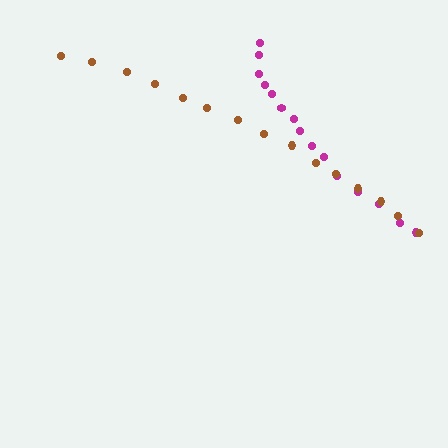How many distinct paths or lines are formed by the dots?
There are 2 distinct paths.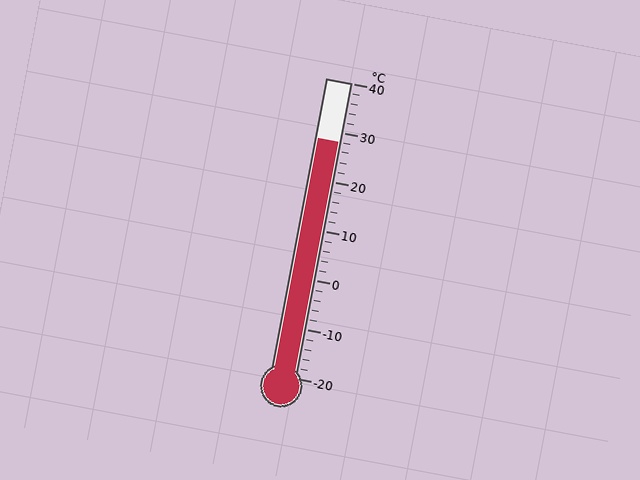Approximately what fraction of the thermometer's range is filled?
The thermometer is filled to approximately 80% of its range.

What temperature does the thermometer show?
The thermometer shows approximately 28°C.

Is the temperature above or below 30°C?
The temperature is below 30°C.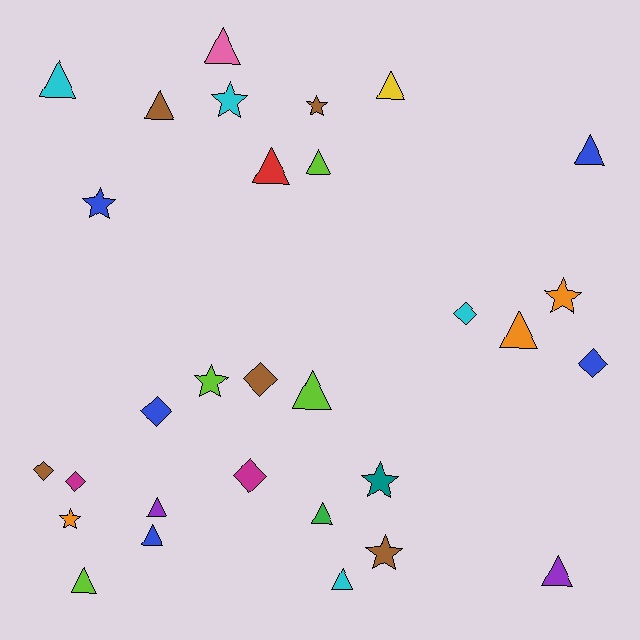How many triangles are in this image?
There are 15 triangles.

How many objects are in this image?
There are 30 objects.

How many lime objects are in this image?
There are 4 lime objects.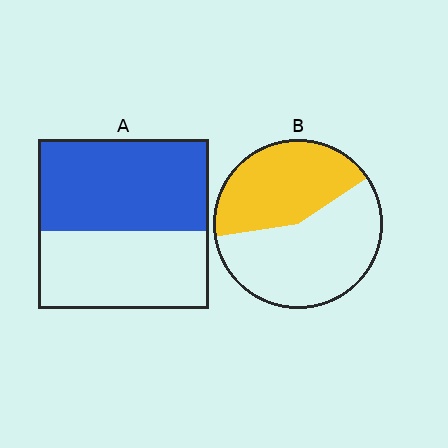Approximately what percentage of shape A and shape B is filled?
A is approximately 55% and B is approximately 45%.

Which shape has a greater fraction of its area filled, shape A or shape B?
Shape A.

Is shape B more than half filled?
No.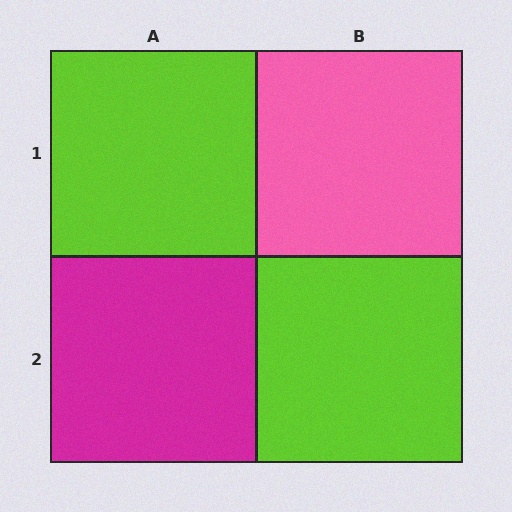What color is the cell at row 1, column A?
Lime.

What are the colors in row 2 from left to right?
Magenta, lime.